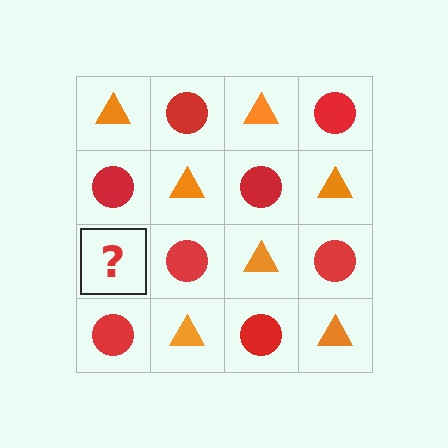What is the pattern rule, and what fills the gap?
The rule is that it alternates orange triangle and red circle in a checkerboard pattern. The gap should be filled with an orange triangle.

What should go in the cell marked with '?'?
The missing cell should contain an orange triangle.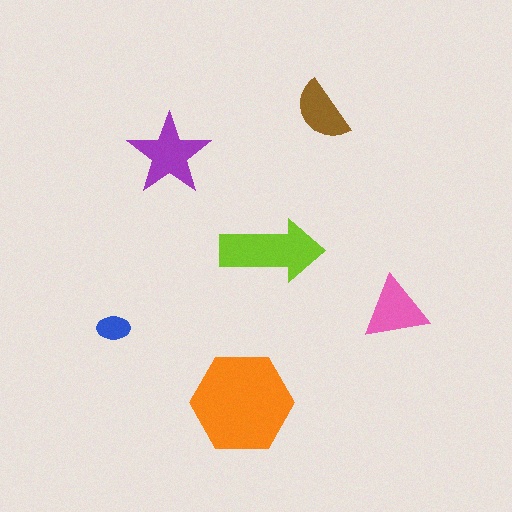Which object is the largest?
The orange hexagon.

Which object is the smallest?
The blue ellipse.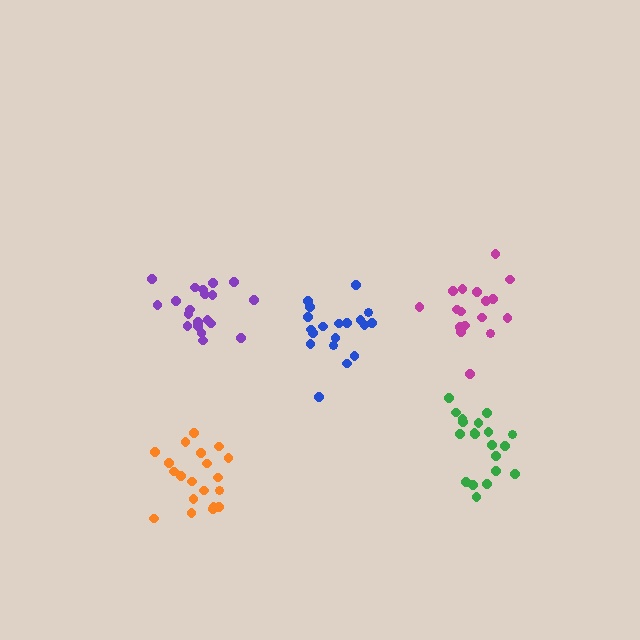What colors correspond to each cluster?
The clusters are colored: blue, orange, green, purple, magenta.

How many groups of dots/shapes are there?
There are 5 groups.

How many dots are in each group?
Group 1: 19 dots, Group 2: 20 dots, Group 3: 20 dots, Group 4: 20 dots, Group 5: 17 dots (96 total).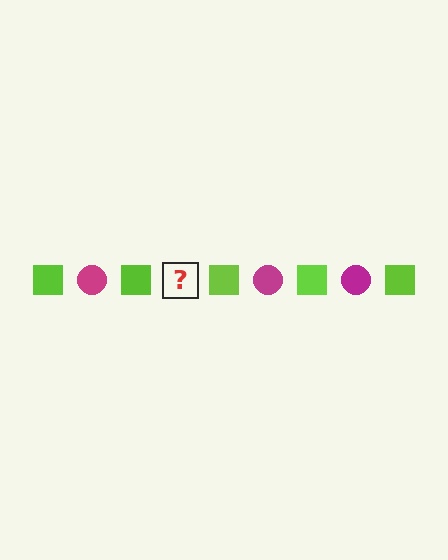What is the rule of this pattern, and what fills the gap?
The rule is that the pattern alternates between lime square and magenta circle. The gap should be filled with a magenta circle.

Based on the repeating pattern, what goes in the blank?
The blank should be a magenta circle.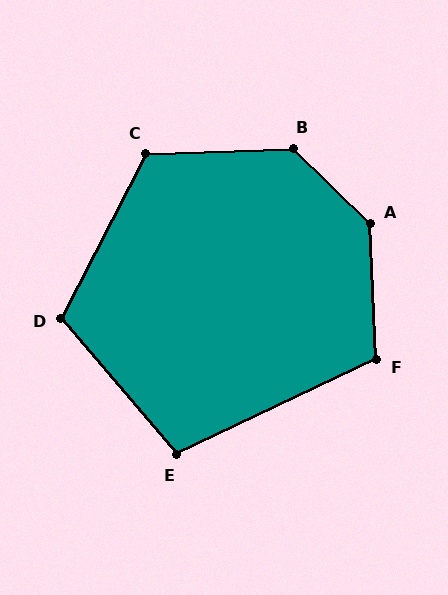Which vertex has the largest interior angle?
A, at approximately 136 degrees.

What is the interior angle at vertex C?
Approximately 119 degrees (obtuse).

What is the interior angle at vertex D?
Approximately 113 degrees (obtuse).